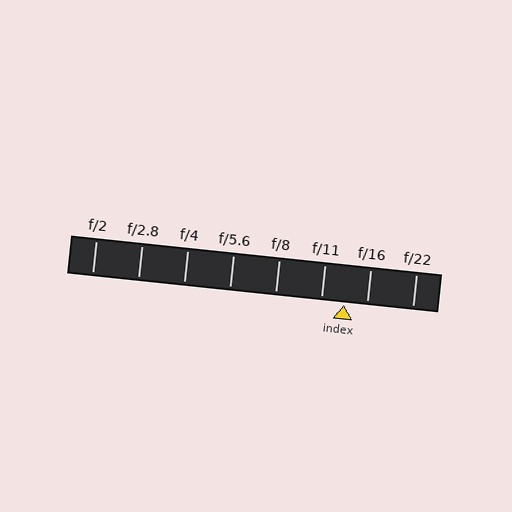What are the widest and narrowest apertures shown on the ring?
The widest aperture shown is f/2 and the narrowest is f/22.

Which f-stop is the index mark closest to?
The index mark is closest to f/16.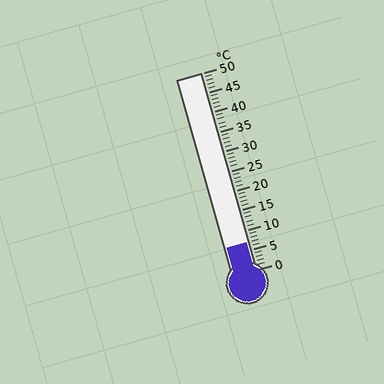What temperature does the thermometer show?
The thermometer shows approximately 7°C.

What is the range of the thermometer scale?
The thermometer scale ranges from 0°C to 50°C.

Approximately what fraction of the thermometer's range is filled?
The thermometer is filled to approximately 15% of its range.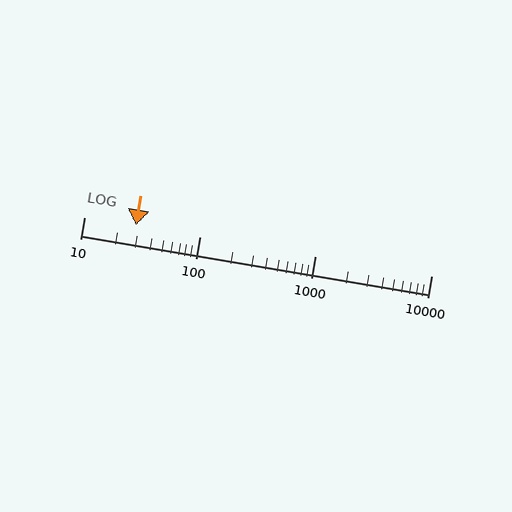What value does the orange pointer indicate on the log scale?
The pointer indicates approximately 28.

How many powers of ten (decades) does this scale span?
The scale spans 3 decades, from 10 to 10000.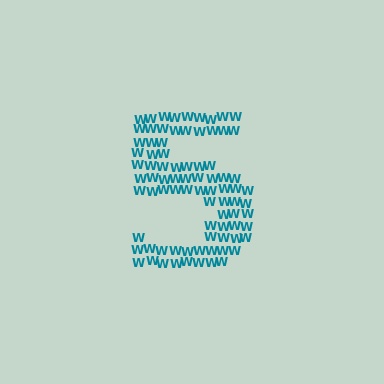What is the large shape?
The large shape is the digit 5.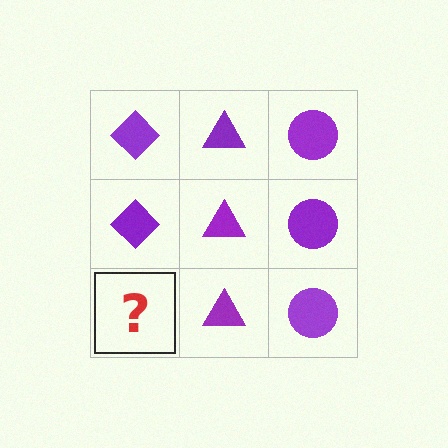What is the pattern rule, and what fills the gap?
The rule is that each column has a consistent shape. The gap should be filled with a purple diamond.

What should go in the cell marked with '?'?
The missing cell should contain a purple diamond.